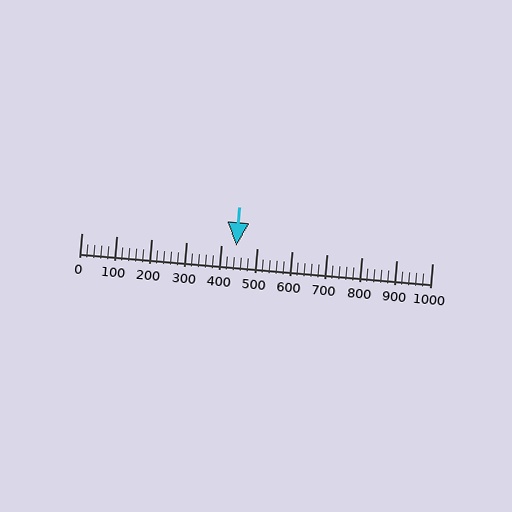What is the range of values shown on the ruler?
The ruler shows values from 0 to 1000.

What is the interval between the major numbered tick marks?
The major tick marks are spaced 100 units apart.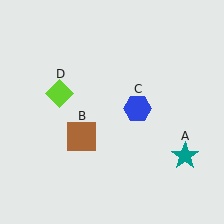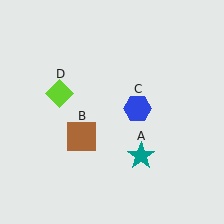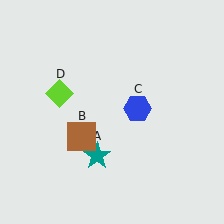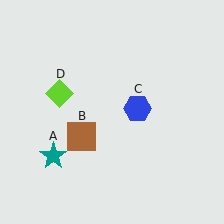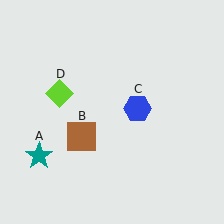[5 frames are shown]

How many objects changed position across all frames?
1 object changed position: teal star (object A).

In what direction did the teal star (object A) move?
The teal star (object A) moved left.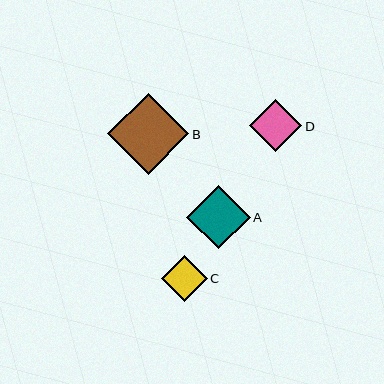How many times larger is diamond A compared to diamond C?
Diamond A is approximately 1.4 times the size of diamond C.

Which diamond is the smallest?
Diamond C is the smallest with a size of approximately 46 pixels.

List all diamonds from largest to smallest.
From largest to smallest: B, A, D, C.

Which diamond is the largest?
Diamond B is the largest with a size of approximately 81 pixels.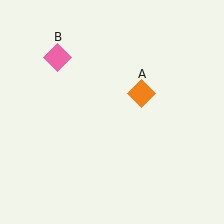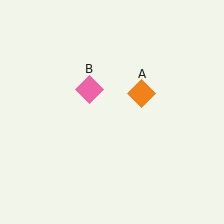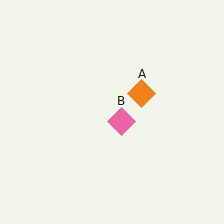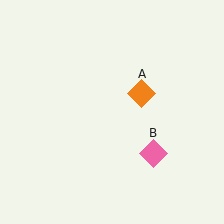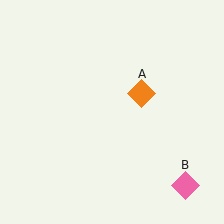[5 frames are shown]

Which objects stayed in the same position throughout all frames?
Orange diamond (object A) remained stationary.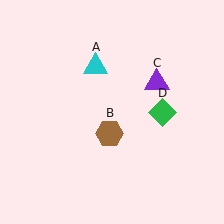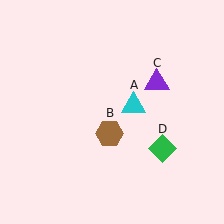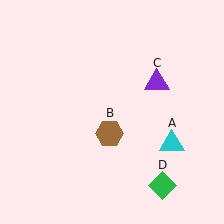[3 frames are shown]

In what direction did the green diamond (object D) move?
The green diamond (object D) moved down.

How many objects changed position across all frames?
2 objects changed position: cyan triangle (object A), green diamond (object D).